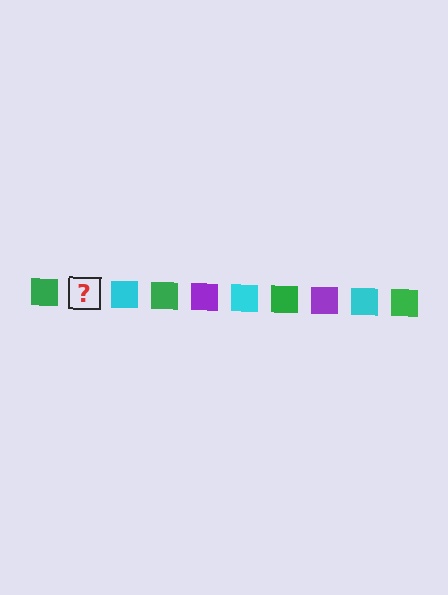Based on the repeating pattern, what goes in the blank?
The blank should be a purple square.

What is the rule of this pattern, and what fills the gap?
The rule is that the pattern cycles through green, purple, cyan squares. The gap should be filled with a purple square.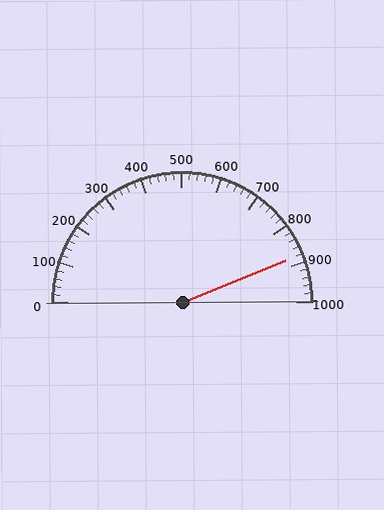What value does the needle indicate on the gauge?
The needle indicates approximately 880.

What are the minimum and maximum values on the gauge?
The gauge ranges from 0 to 1000.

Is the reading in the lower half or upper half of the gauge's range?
The reading is in the upper half of the range (0 to 1000).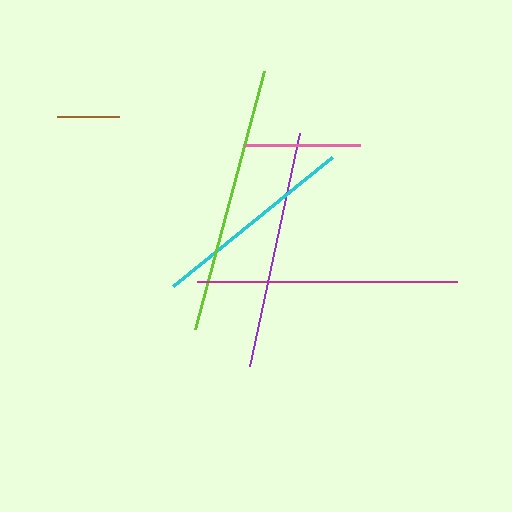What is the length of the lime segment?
The lime segment is approximately 268 pixels long.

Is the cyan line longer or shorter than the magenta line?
The magenta line is longer than the cyan line.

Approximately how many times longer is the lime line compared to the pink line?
The lime line is approximately 2.3 times the length of the pink line.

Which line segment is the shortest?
The brown line is the shortest at approximately 62 pixels.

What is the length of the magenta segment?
The magenta segment is approximately 260 pixels long.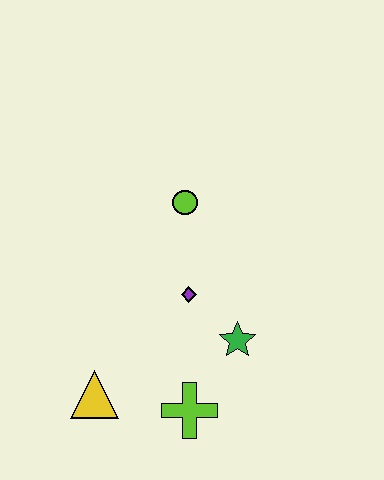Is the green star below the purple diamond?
Yes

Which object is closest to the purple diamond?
The green star is closest to the purple diamond.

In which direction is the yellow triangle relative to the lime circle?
The yellow triangle is below the lime circle.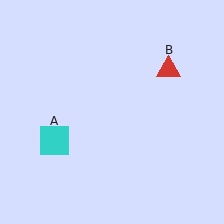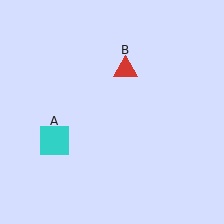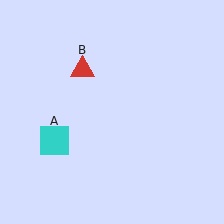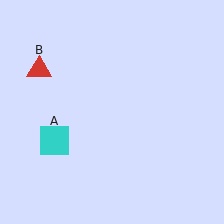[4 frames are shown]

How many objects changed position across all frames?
1 object changed position: red triangle (object B).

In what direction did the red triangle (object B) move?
The red triangle (object B) moved left.